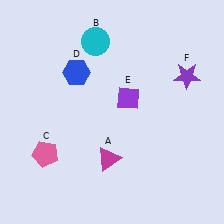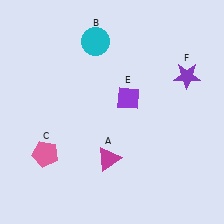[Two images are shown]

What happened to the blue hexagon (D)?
The blue hexagon (D) was removed in Image 2. It was in the top-left area of Image 1.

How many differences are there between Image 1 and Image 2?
There is 1 difference between the two images.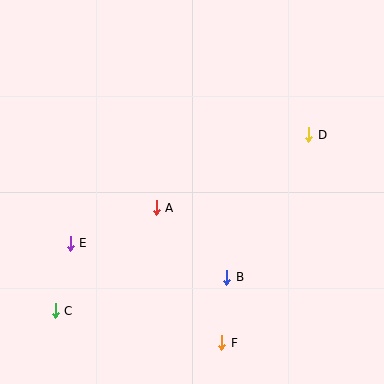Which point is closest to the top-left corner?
Point E is closest to the top-left corner.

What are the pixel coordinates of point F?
Point F is at (222, 343).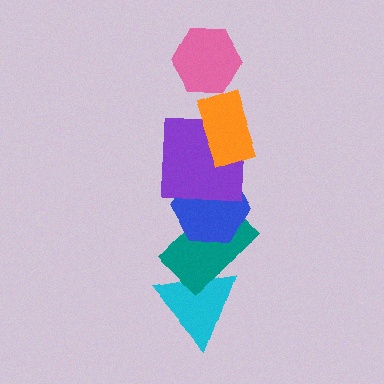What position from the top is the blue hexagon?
The blue hexagon is 4th from the top.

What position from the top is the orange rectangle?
The orange rectangle is 2nd from the top.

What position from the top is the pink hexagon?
The pink hexagon is 1st from the top.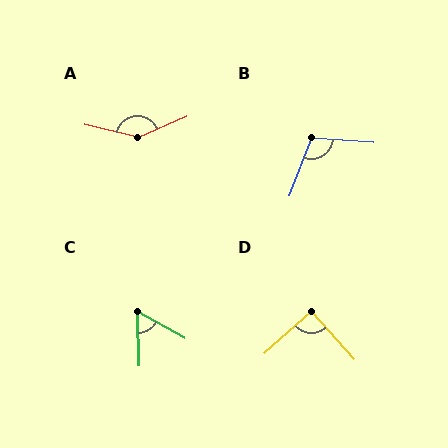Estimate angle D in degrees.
Approximately 90 degrees.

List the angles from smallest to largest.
C (60°), D (90°), B (106°), A (143°).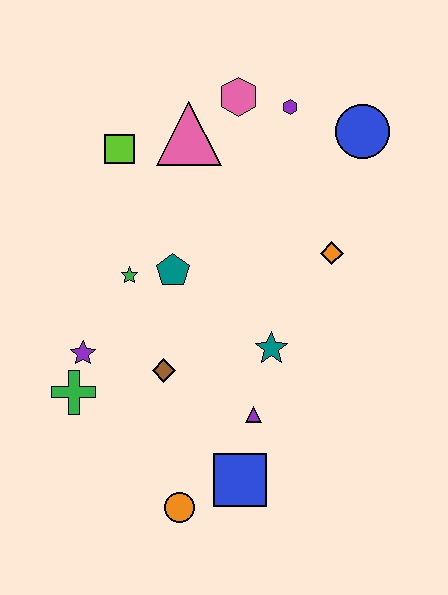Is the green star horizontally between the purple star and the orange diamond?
Yes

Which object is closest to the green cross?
The purple star is closest to the green cross.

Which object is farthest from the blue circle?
The orange circle is farthest from the blue circle.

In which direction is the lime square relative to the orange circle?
The lime square is above the orange circle.